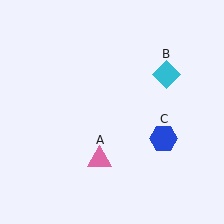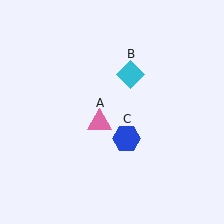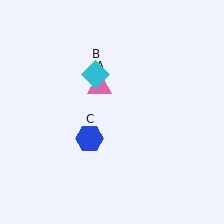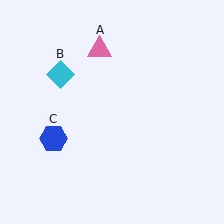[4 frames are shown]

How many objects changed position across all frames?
3 objects changed position: pink triangle (object A), cyan diamond (object B), blue hexagon (object C).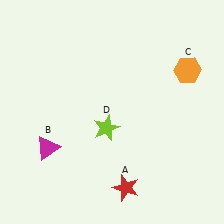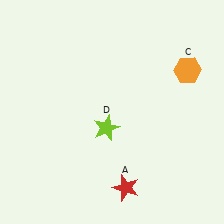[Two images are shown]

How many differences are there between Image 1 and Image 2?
There is 1 difference between the two images.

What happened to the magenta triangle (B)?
The magenta triangle (B) was removed in Image 2. It was in the bottom-left area of Image 1.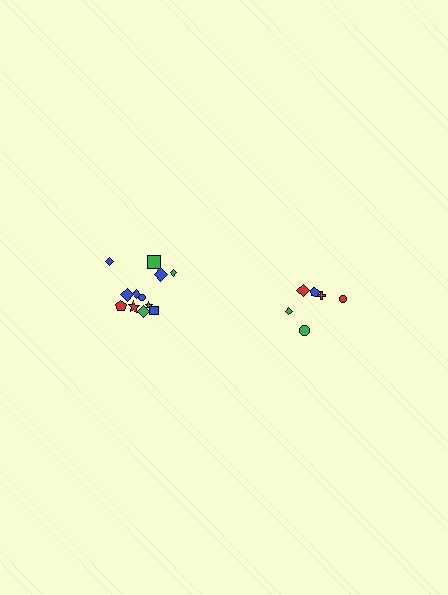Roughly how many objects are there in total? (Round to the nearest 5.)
Roughly 20 objects in total.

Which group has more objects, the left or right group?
The left group.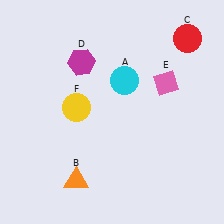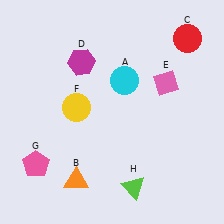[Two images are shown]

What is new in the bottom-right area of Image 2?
A lime triangle (H) was added in the bottom-right area of Image 2.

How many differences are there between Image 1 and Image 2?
There are 2 differences between the two images.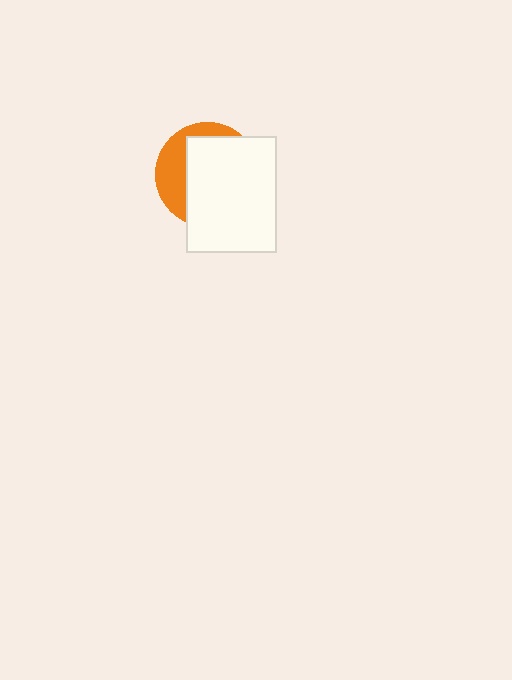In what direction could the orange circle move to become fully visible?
The orange circle could move left. That would shift it out from behind the white rectangle entirely.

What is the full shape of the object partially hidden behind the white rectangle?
The partially hidden object is an orange circle.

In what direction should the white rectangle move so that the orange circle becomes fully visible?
The white rectangle should move right. That is the shortest direction to clear the overlap and leave the orange circle fully visible.